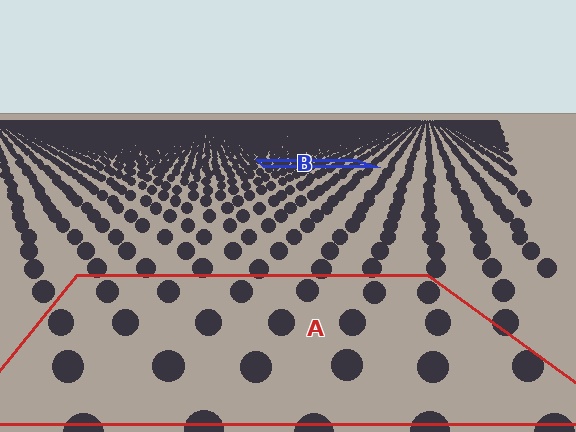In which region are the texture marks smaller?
The texture marks are smaller in region B, because it is farther away.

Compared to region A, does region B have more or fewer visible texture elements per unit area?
Region B has more texture elements per unit area — they are packed more densely because it is farther away.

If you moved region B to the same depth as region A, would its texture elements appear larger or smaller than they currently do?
They would appear larger. At a closer depth, the same texture elements are projected at a bigger on-screen size.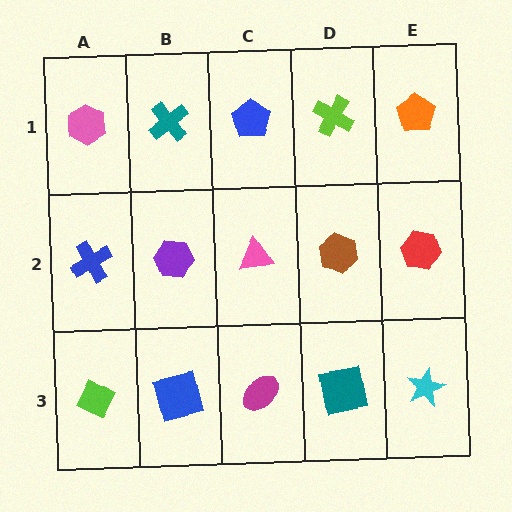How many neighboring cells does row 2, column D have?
4.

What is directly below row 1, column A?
A blue cross.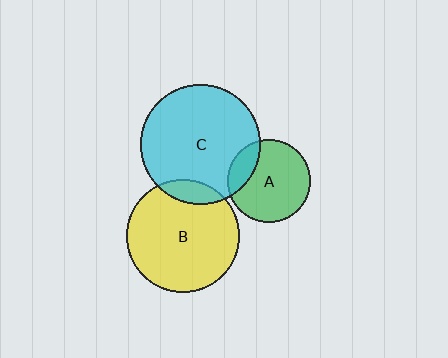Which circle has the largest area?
Circle C (cyan).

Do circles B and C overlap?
Yes.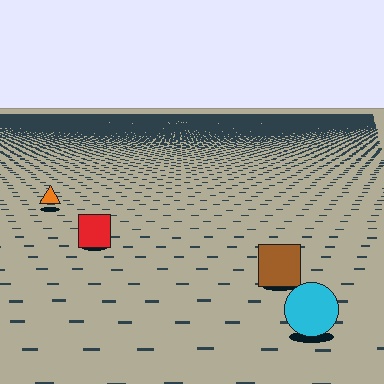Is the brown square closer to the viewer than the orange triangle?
Yes. The brown square is closer — you can tell from the texture gradient: the ground texture is coarser near it.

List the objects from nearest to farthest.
From nearest to farthest: the cyan circle, the brown square, the red square, the orange triangle.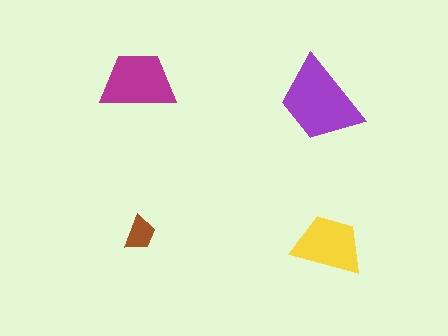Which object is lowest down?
The yellow trapezoid is bottommost.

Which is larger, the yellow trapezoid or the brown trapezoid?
The yellow one.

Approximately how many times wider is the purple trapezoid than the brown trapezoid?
About 2.5 times wider.